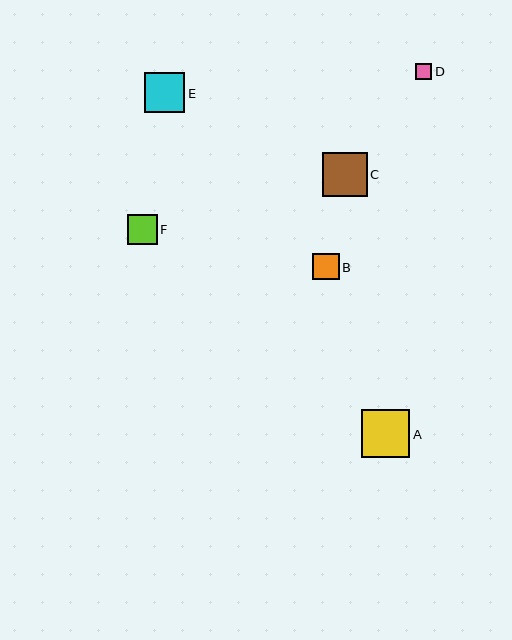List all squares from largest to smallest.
From largest to smallest: A, C, E, F, B, D.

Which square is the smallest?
Square D is the smallest with a size of approximately 16 pixels.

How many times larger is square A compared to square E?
Square A is approximately 1.2 times the size of square E.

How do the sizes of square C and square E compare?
Square C and square E are approximately the same size.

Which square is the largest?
Square A is the largest with a size of approximately 48 pixels.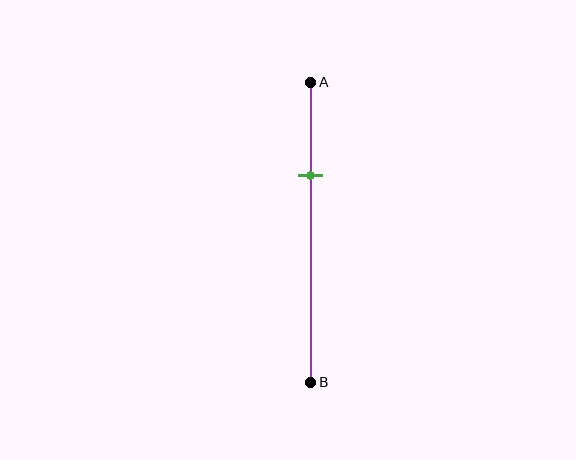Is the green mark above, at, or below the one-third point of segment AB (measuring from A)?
The green mark is approximately at the one-third point of segment AB.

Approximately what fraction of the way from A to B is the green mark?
The green mark is approximately 30% of the way from A to B.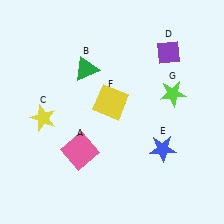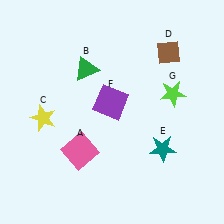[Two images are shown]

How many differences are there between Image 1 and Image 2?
There are 3 differences between the two images.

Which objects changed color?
D changed from purple to brown. E changed from blue to teal. F changed from yellow to purple.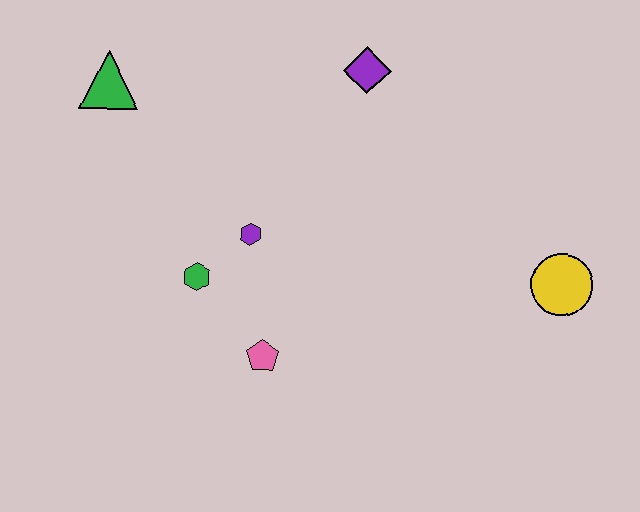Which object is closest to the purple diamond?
The purple hexagon is closest to the purple diamond.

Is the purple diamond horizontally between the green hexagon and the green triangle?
No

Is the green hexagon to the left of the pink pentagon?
Yes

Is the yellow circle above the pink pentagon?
Yes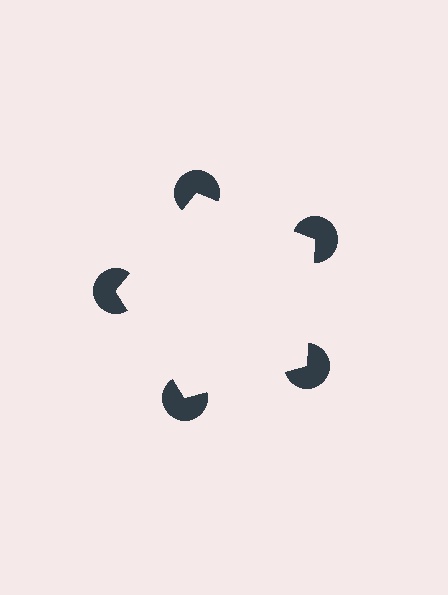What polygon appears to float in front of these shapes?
An illusory pentagon — its edges are inferred from the aligned wedge cuts in the pac-man discs, not physically drawn.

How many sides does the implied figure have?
5 sides.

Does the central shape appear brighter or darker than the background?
It typically appears slightly brighter than the background, even though no actual brightness change is drawn.